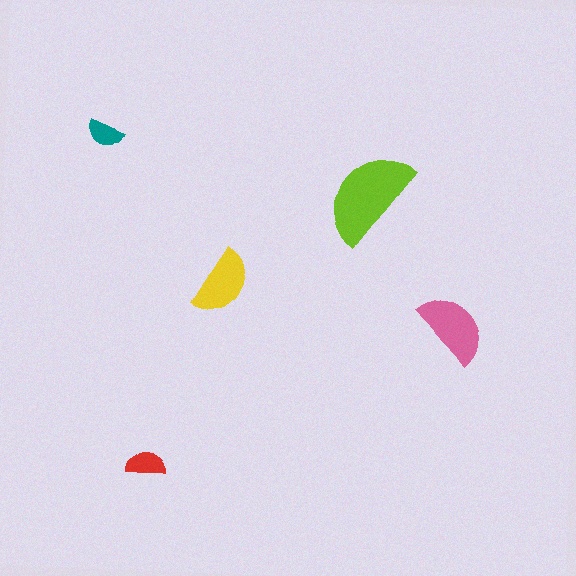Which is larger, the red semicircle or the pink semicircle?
The pink one.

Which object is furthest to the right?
The pink semicircle is rightmost.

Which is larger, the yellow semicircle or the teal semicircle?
The yellow one.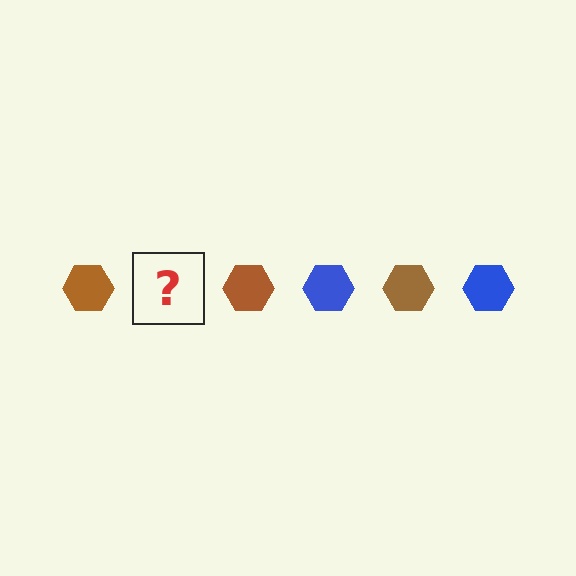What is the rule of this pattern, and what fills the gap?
The rule is that the pattern cycles through brown, blue hexagons. The gap should be filled with a blue hexagon.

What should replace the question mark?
The question mark should be replaced with a blue hexagon.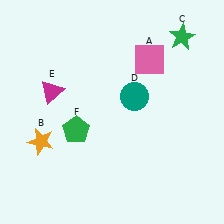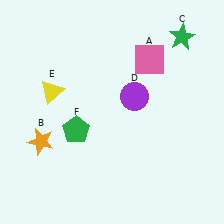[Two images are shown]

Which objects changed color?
D changed from teal to purple. E changed from magenta to yellow.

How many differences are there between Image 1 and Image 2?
There are 2 differences between the two images.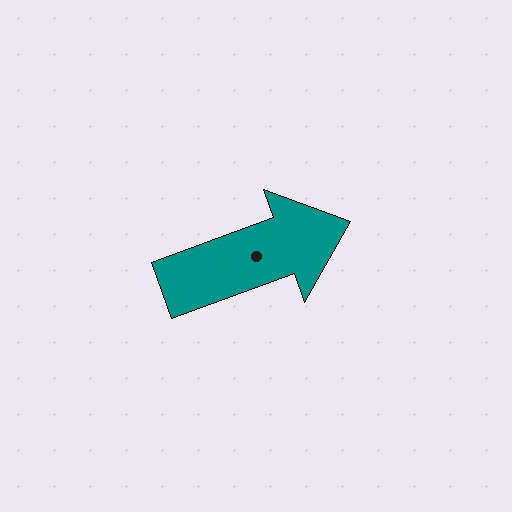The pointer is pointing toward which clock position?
Roughly 2 o'clock.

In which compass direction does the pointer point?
East.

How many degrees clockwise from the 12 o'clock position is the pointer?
Approximately 70 degrees.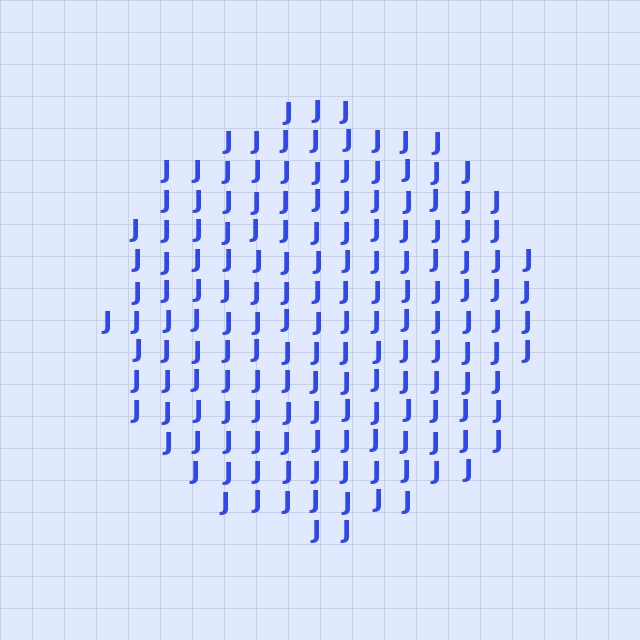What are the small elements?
The small elements are letter J's.